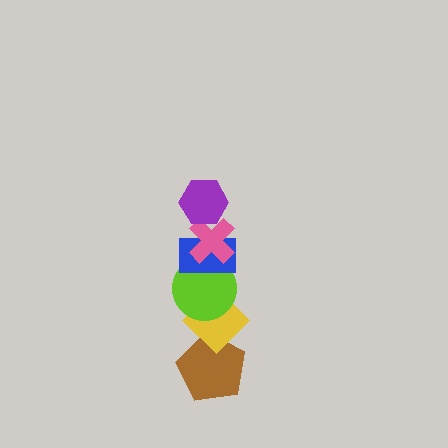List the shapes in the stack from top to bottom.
From top to bottom: the purple hexagon, the pink cross, the blue rectangle, the lime circle, the yellow diamond, the brown pentagon.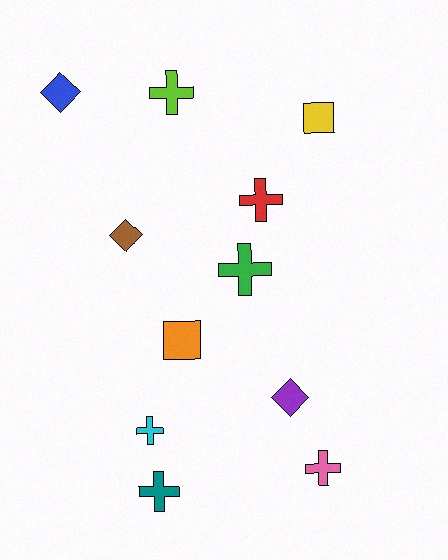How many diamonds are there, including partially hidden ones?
There are 3 diamonds.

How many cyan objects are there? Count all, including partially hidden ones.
There is 1 cyan object.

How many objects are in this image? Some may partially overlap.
There are 11 objects.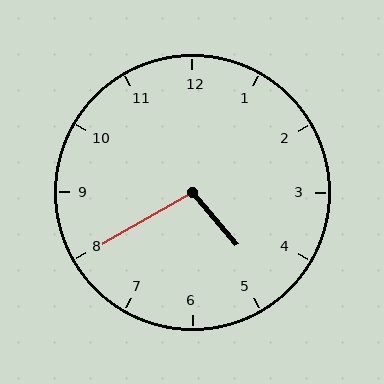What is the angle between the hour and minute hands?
Approximately 100 degrees.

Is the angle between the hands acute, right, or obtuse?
It is obtuse.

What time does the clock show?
4:40.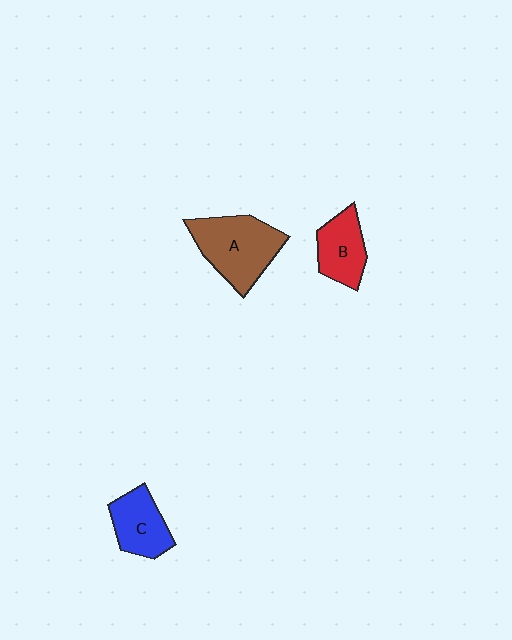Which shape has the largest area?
Shape A (brown).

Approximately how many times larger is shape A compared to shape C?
Approximately 1.5 times.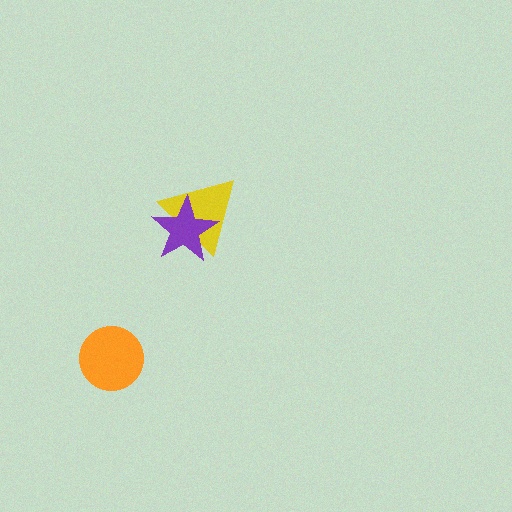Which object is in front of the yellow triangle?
The purple star is in front of the yellow triangle.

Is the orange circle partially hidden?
No, no other shape covers it.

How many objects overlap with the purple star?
1 object overlaps with the purple star.